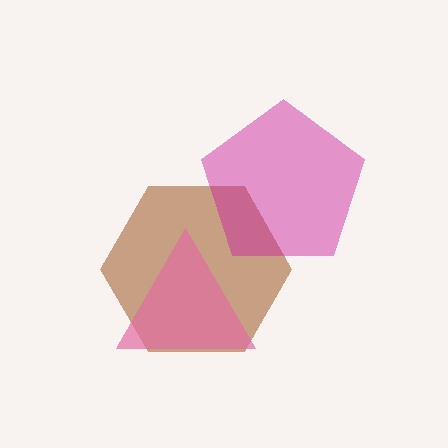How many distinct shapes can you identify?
There are 3 distinct shapes: a brown hexagon, a pink triangle, a magenta pentagon.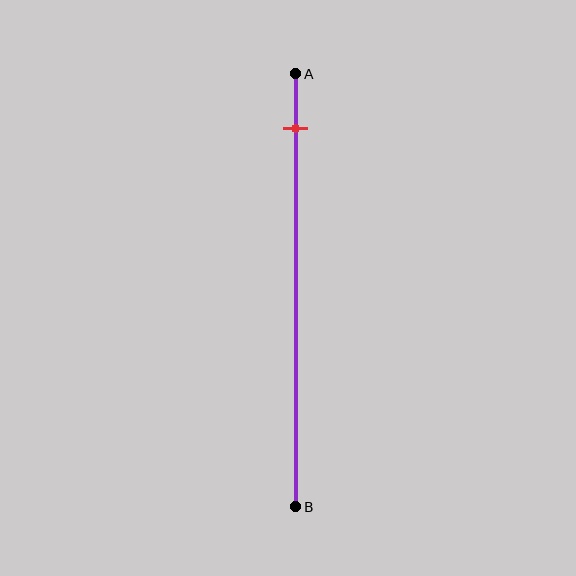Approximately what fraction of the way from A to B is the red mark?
The red mark is approximately 15% of the way from A to B.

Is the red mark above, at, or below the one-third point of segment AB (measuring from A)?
The red mark is above the one-third point of segment AB.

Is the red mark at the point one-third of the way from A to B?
No, the mark is at about 15% from A, not at the 33% one-third point.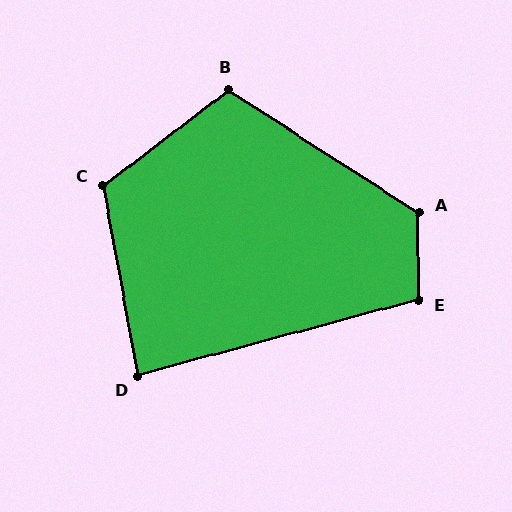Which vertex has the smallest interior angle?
D, at approximately 85 degrees.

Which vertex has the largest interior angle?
A, at approximately 123 degrees.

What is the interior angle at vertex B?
Approximately 110 degrees (obtuse).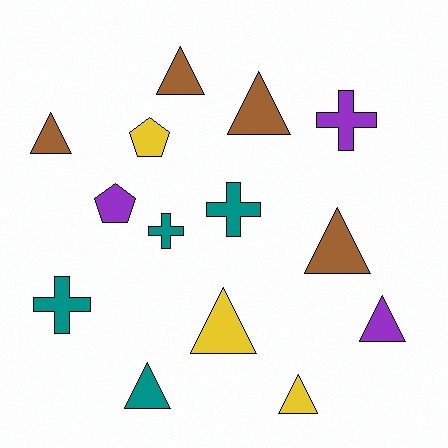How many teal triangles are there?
There is 1 teal triangle.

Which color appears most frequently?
Brown, with 4 objects.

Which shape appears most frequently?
Triangle, with 8 objects.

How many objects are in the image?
There are 14 objects.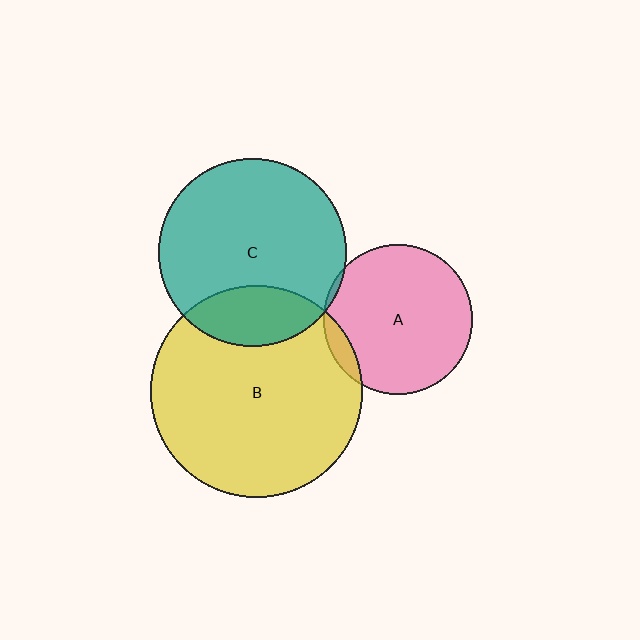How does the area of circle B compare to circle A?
Approximately 2.0 times.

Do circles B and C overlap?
Yes.